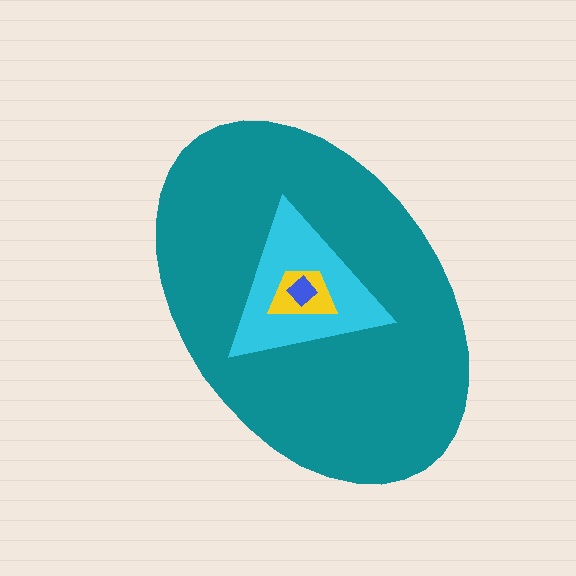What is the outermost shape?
The teal ellipse.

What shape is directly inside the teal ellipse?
The cyan triangle.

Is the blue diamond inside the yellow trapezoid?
Yes.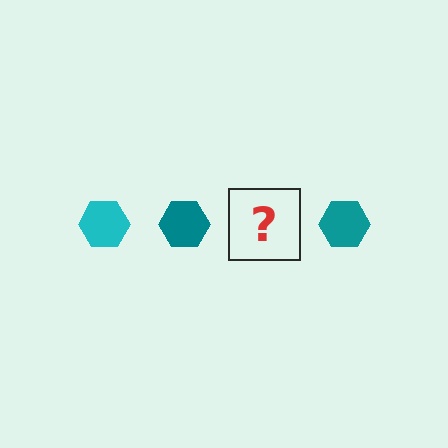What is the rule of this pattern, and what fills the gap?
The rule is that the pattern cycles through cyan, teal hexagons. The gap should be filled with a cyan hexagon.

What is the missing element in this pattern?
The missing element is a cyan hexagon.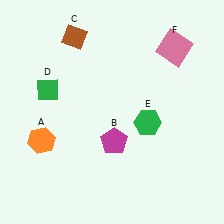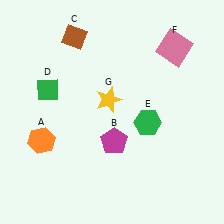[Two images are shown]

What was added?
A yellow star (G) was added in Image 2.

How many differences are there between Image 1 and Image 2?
There is 1 difference between the two images.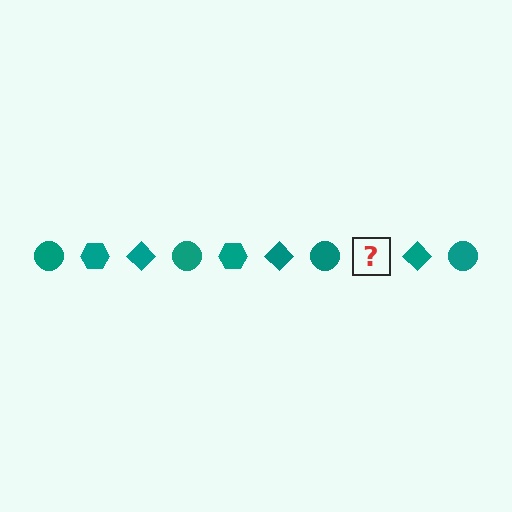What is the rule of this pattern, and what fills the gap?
The rule is that the pattern cycles through circle, hexagon, diamond shapes in teal. The gap should be filled with a teal hexagon.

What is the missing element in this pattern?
The missing element is a teal hexagon.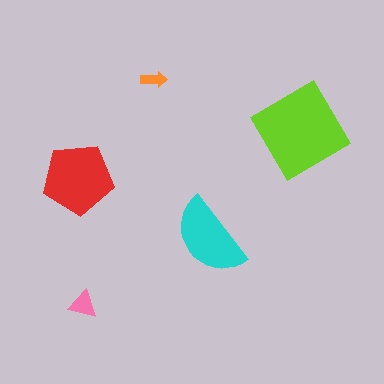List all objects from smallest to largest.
The orange arrow, the pink triangle, the cyan semicircle, the red pentagon, the lime diamond.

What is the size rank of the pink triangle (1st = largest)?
4th.